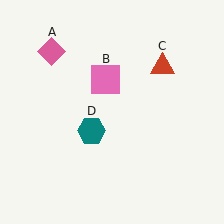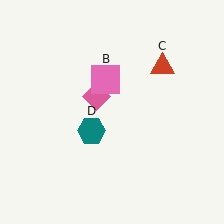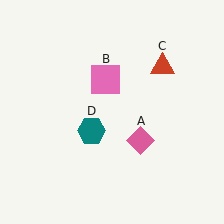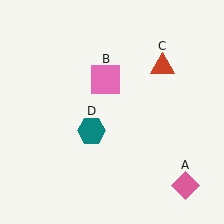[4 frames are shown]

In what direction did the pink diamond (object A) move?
The pink diamond (object A) moved down and to the right.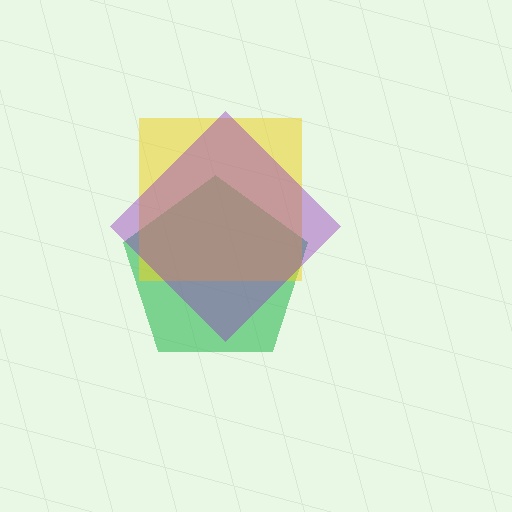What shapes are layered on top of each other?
The layered shapes are: a green pentagon, a yellow square, a purple diamond.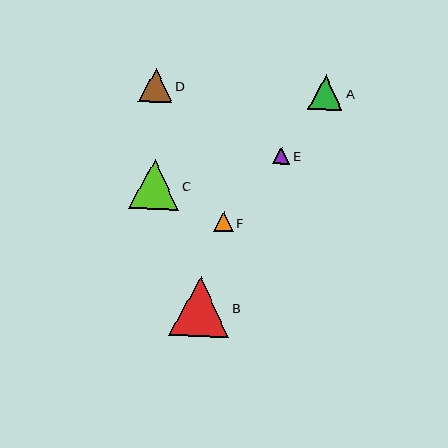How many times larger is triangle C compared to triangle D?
Triangle C is approximately 1.5 times the size of triangle D.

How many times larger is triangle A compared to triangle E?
Triangle A is approximately 2.0 times the size of triangle E.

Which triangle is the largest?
Triangle B is the largest with a size of approximately 60 pixels.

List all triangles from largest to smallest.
From largest to smallest: B, C, A, D, F, E.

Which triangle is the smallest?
Triangle E is the smallest with a size of approximately 17 pixels.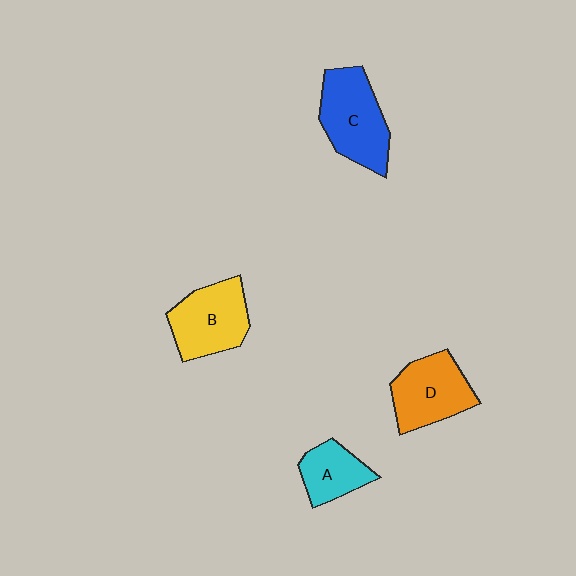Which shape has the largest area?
Shape C (blue).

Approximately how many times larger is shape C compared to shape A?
Approximately 1.7 times.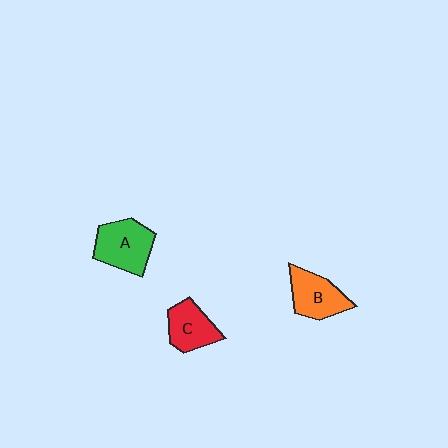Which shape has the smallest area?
Shape C (red).